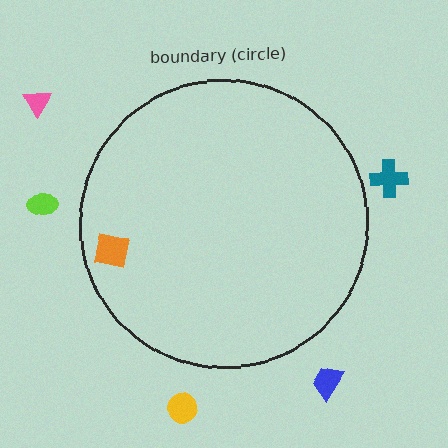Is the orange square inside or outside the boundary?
Inside.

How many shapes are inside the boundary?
1 inside, 5 outside.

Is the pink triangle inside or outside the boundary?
Outside.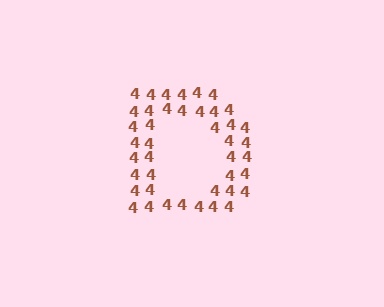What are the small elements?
The small elements are digit 4's.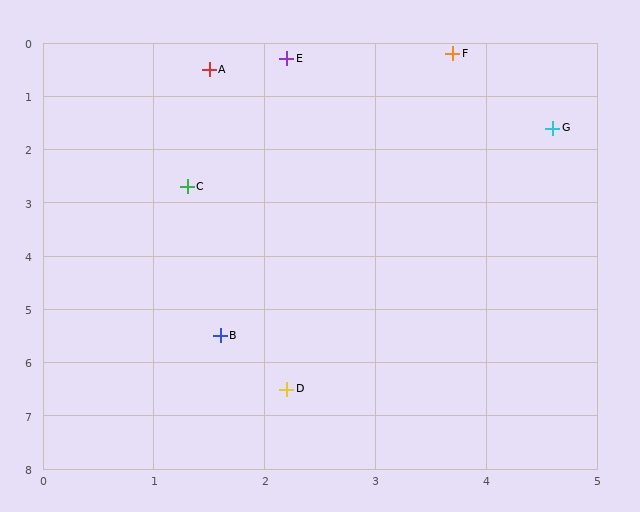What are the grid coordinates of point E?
Point E is at approximately (2.2, 0.3).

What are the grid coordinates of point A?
Point A is at approximately (1.5, 0.5).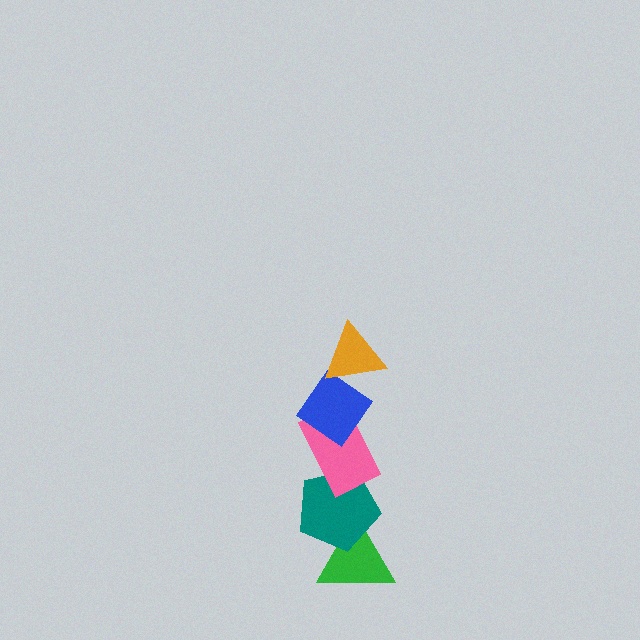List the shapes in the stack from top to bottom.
From top to bottom: the orange triangle, the blue diamond, the pink rectangle, the teal pentagon, the green triangle.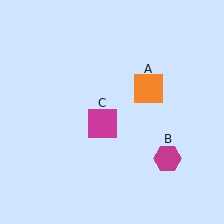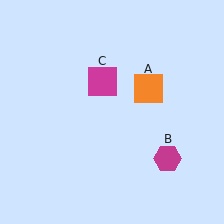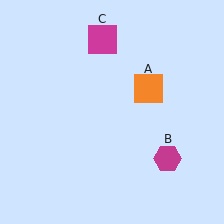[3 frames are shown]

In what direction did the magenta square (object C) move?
The magenta square (object C) moved up.